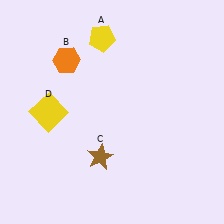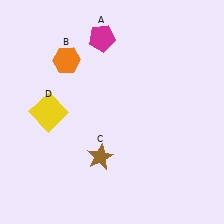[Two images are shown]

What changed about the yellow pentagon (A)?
In Image 1, A is yellow. In Image 2, it changed to magenta.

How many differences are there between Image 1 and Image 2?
There is 1 difference between the two images.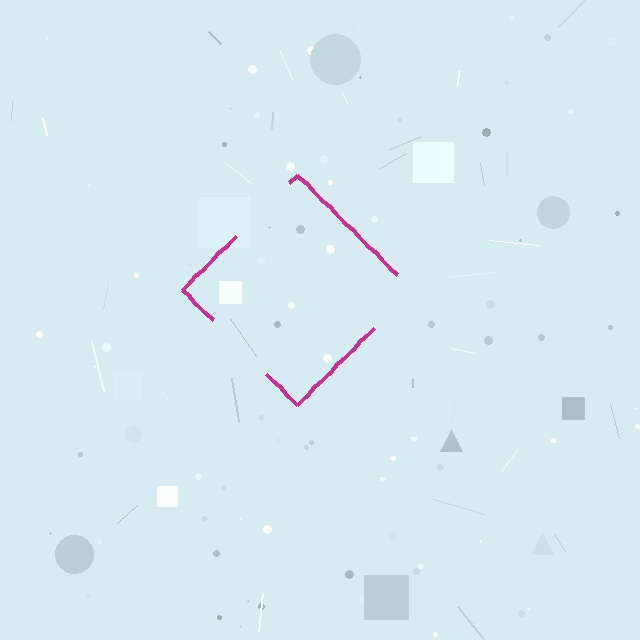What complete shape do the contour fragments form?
The contour fragments form a diamond.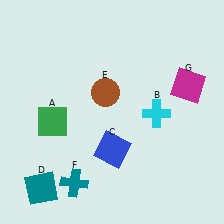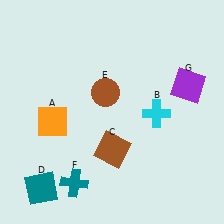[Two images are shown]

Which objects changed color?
A changed from green to orange. C changed from blue to brown. G changed from magenta to purple.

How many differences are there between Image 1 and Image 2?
There are 3 differences between the two images.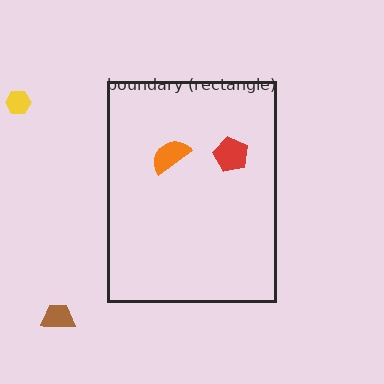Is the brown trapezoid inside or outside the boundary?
Outside.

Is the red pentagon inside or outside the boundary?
Inside.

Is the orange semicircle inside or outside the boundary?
Inside.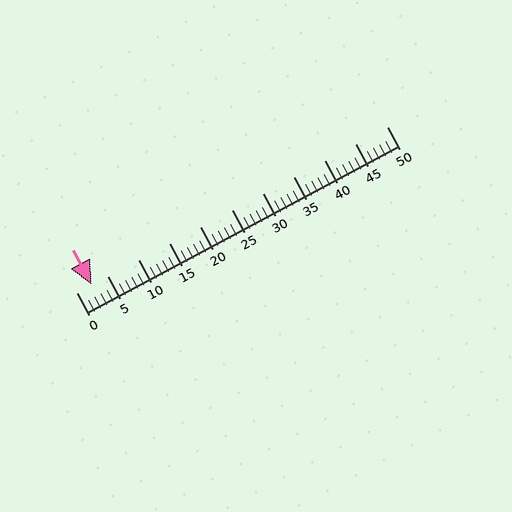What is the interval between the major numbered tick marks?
The major tick marks are spaced 5 units apart.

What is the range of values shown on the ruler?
The ruler shows values from 0 to 50.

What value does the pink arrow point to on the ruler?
The pink arrow points to approximately 2.